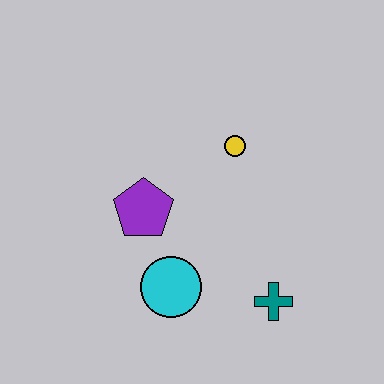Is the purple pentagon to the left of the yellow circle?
Yes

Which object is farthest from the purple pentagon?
The teal cross is farthest from the purple pentagon.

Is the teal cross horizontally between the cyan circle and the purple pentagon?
No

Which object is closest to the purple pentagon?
The cyan circle is closest to the purple pentagon.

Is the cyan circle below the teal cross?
No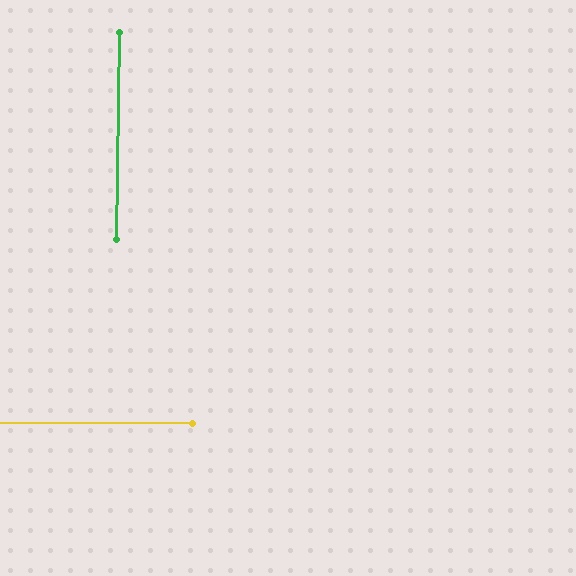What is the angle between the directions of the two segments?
Approximately 89 degrees.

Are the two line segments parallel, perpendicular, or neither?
Perpendicular — they meet at approximately 89°.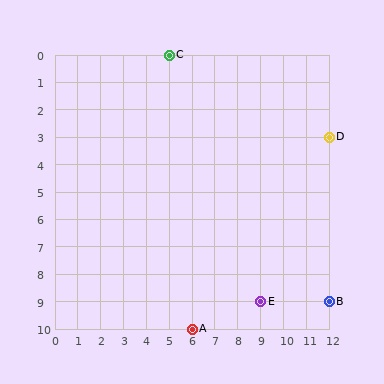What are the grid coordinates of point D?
Point D is at grid coordinates (12, 3).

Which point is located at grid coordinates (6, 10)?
Point A is at (6, 10).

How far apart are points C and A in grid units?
Points C and A are 1 column and 10 rows apart (about 10.0 grid units diagonally).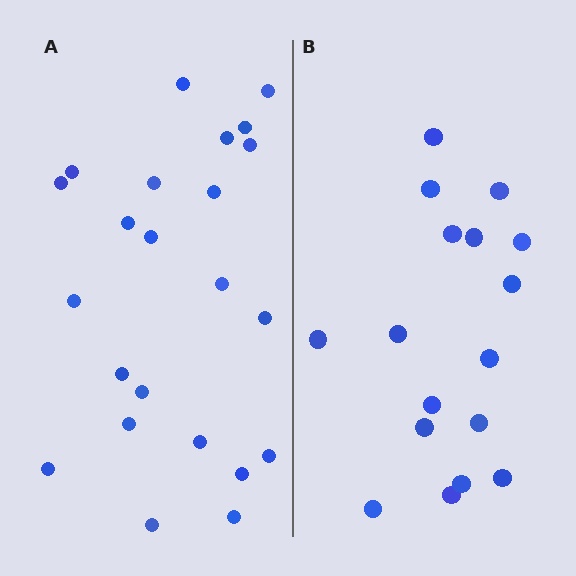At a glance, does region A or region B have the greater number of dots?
Region A (the left region) has more dots.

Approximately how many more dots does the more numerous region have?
Region A has about 6 more dots than region B.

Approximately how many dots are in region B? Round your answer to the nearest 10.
About 20 dots. (The exact count is 17, which rounds to 20.)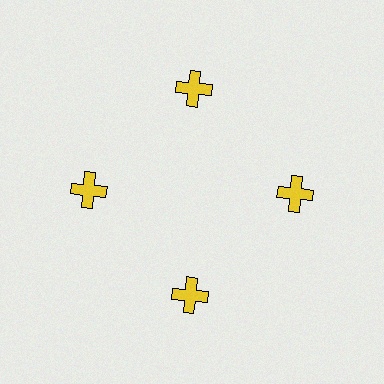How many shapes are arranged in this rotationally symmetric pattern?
There are 4 shapes, arranged in 4 groups of 1.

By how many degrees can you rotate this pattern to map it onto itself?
The pattern maps onto itself every 90 degrees of rotation.